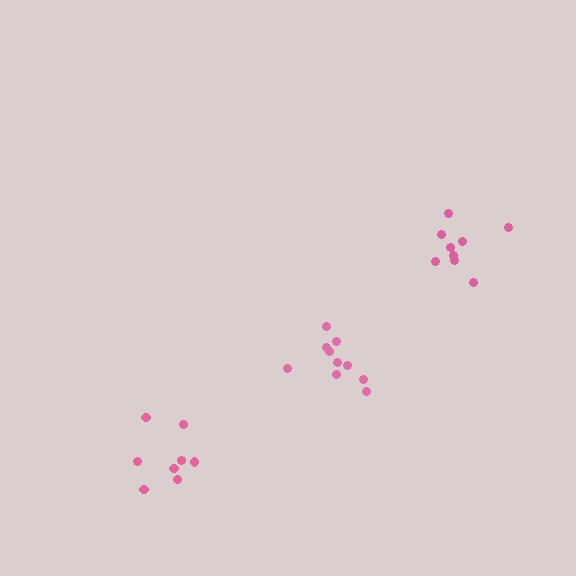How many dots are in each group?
Group 1: 10 dots, Group 2: 9 dots, Group 3: 8 dots (27 total).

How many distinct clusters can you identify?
There are 3 distinct clusters.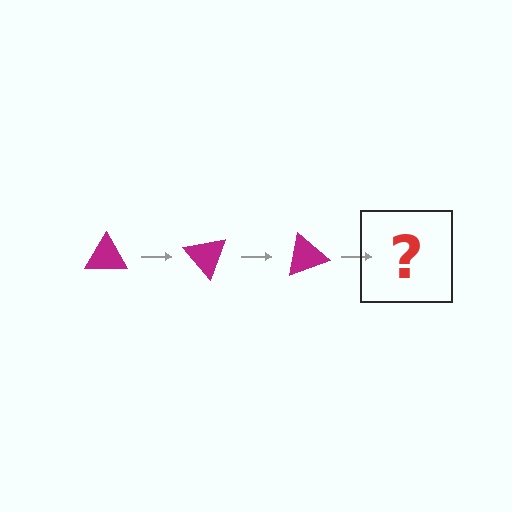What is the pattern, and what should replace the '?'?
The pattern is that the triangle rotates 50 degrees each step. The '?' should be a magenta triangle rotated 150 degrees.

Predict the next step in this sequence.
The next step is a magenta triangle rotated 150 degrees.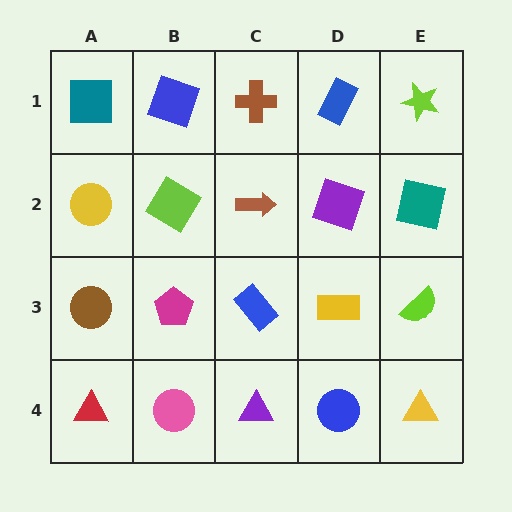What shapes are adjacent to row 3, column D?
A purple square (row 2, column D), a blue circle (row 4, column D), a blue rectangle (row 3, column C), a lime semicircle (row 3, column E).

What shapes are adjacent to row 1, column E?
A teal square (row 2, column E), a blue rectangle (row 1, column D).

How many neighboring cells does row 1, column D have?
3.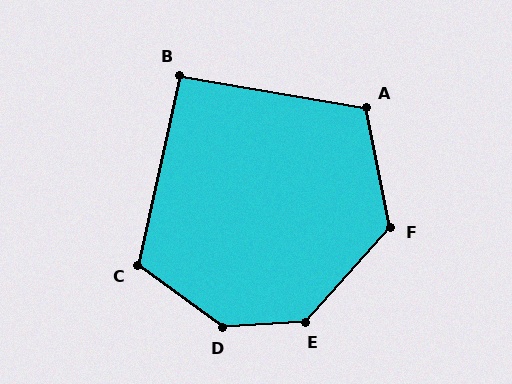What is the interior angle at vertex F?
Approximately 127 degrees (obtuse).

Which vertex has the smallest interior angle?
B, at approximately 93 degrees.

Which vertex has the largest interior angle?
D, at approximately 141 degrees.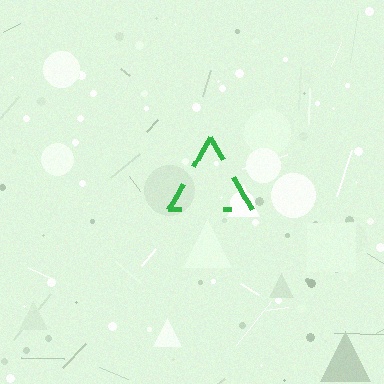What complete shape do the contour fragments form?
The contour fragments form a triangle.